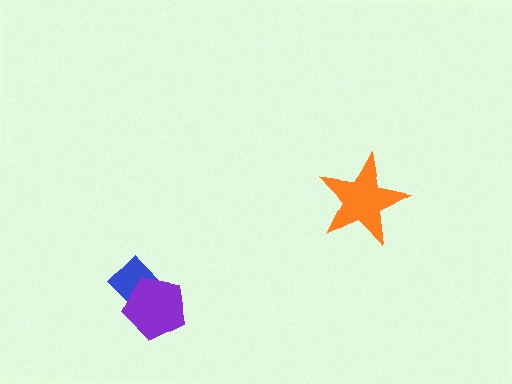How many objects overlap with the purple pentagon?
1 object overlaps with the purple pentagon.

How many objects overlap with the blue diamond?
1 object overlaps with the blue diamond.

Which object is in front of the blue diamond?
The purple pentagon is in front of the blue diamond.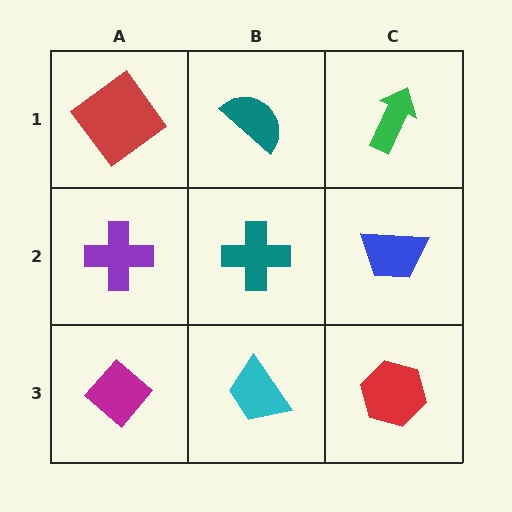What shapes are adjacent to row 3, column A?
A purple cross (row 2, column A), a cyan trapezoid (row 3, column B).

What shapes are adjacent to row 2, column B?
A teal semicircle (row 1, column B), a cyan trapezoid (row 3, column B), a purple cross (row 2, column A), a blue trapezoid (row 2, column C).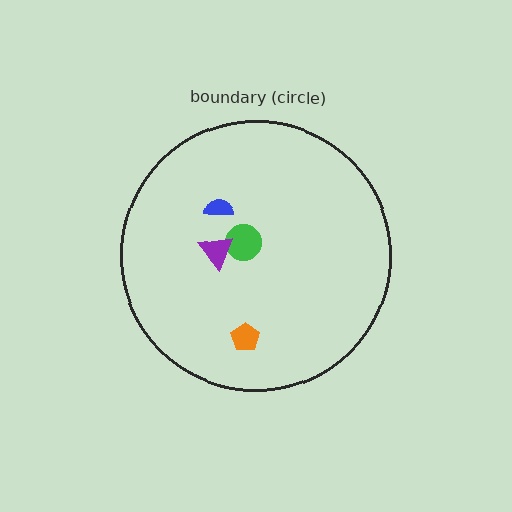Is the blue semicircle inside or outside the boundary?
Inside.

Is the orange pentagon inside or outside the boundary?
Inside.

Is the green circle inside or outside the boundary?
Inside.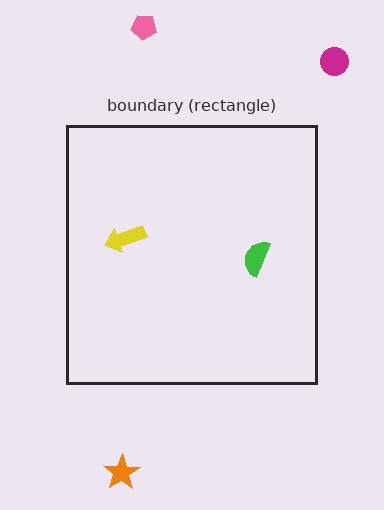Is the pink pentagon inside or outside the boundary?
Outside.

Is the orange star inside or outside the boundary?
Outside.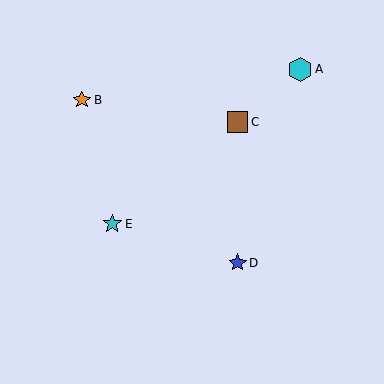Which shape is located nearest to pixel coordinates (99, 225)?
The cyan star (labeled E) at (112, 224) is nearest to that location.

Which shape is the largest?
The cyan hexagon (labeled A) is the largest.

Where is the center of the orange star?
The center of the orange star is at (82, 100).